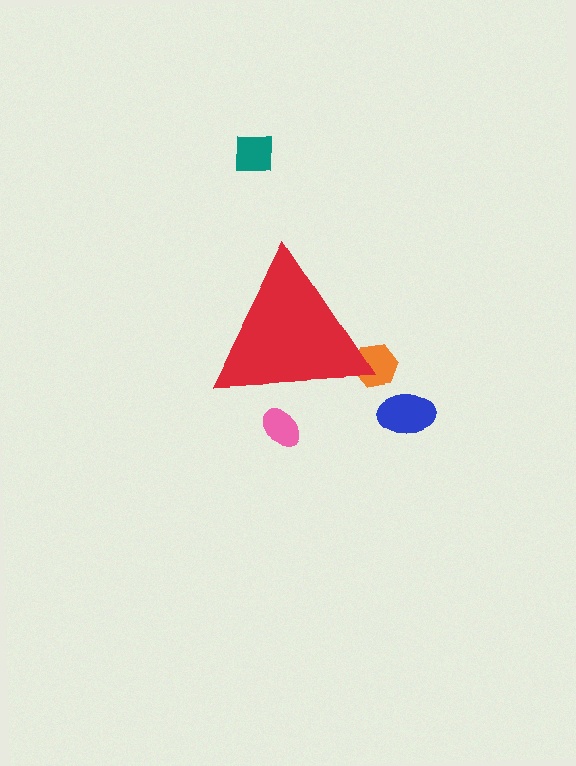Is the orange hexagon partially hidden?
Yes, the orange hexagon is partially hidden behind the red triangle.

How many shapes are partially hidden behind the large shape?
2 shapes are partially hidden.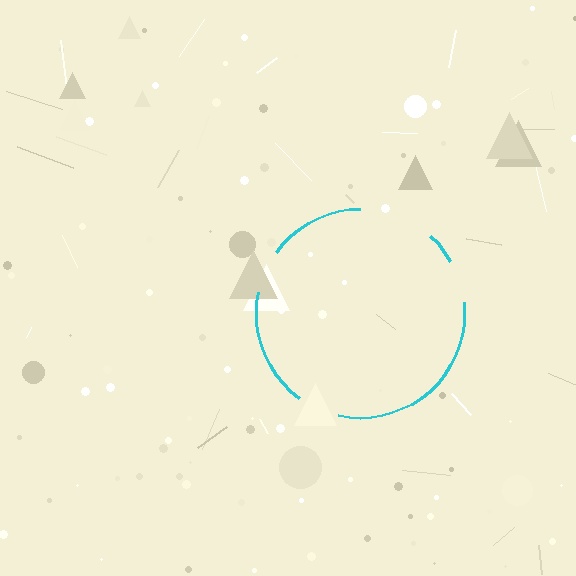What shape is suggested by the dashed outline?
The dashed outline suggests a circle.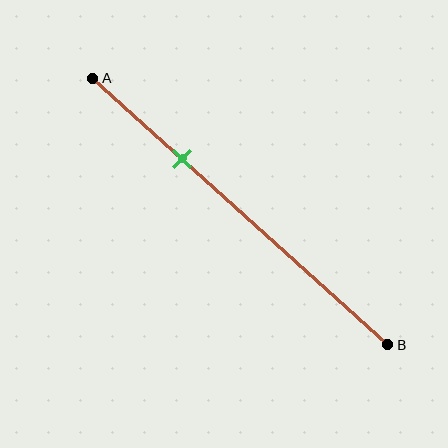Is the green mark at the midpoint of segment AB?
No, the mark is at about 30% from A, not at the 50% midpoint.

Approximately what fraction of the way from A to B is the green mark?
The green mark is approximately 30% of the way from A to B.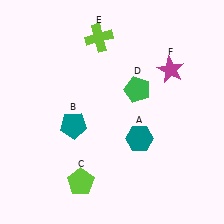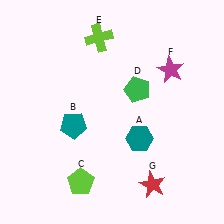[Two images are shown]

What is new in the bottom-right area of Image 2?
A red star (G) was added in the bottom-right area of Image 2.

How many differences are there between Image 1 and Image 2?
There is 1 difference between the two images.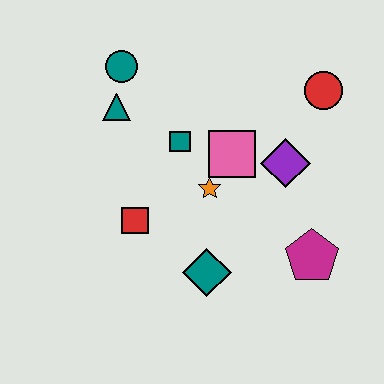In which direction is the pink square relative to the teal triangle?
The pink square is to the right of the teal triangle.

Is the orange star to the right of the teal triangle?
Yes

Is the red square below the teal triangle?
Yes